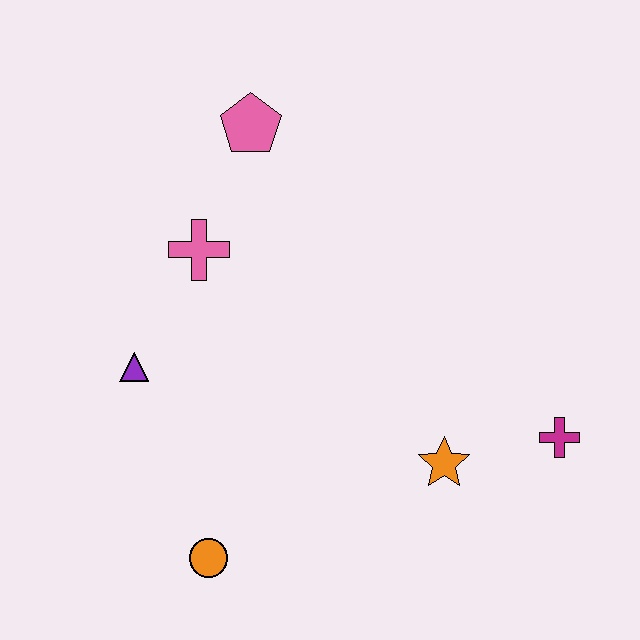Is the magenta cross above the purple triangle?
No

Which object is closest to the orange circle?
The purple triangle is closest to the orange circle.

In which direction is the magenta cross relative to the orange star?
The magenta cross is to the right of the orange star.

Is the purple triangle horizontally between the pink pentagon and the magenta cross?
No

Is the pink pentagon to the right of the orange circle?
Yes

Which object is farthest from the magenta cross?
The pink pentagon is farthest from the magenta cross.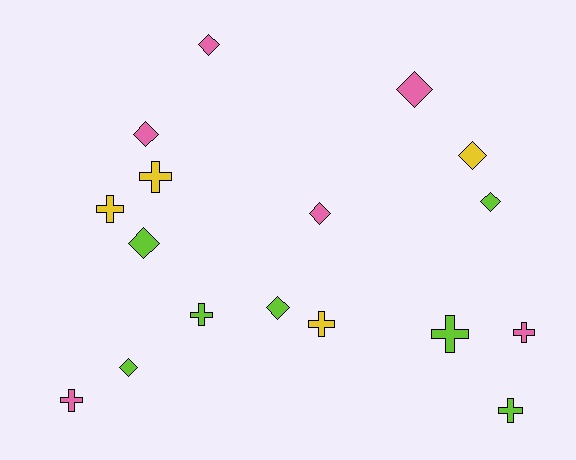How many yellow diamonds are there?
There is 1 yellow diamond.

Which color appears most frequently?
Lime, with 7 objects.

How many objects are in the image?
There are 17 objects.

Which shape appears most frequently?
Diamond, with 9 objects.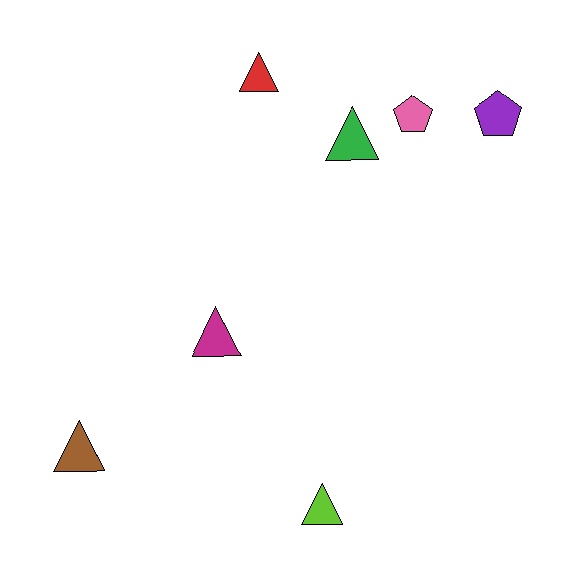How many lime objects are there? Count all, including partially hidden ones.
There is 1 lime object.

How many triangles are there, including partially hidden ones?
There are 5 triangles.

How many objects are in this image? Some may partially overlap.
There are 7 objects.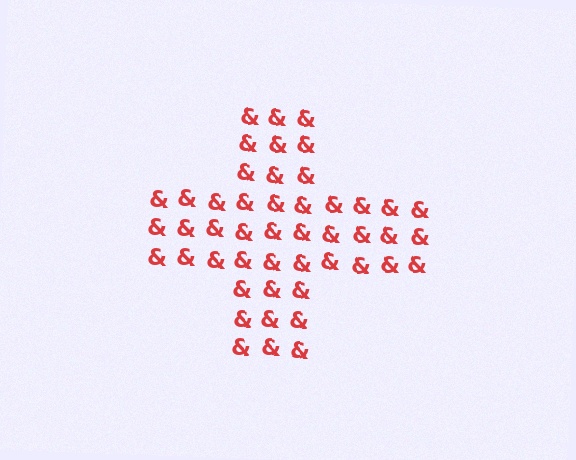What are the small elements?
The small elements are ampersands.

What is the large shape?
The large shape is a cross.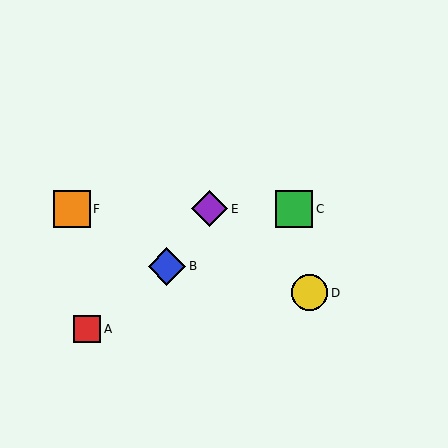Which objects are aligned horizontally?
Objects C, E, F are aligned horizontally.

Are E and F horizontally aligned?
Yes, both are at y≈209.